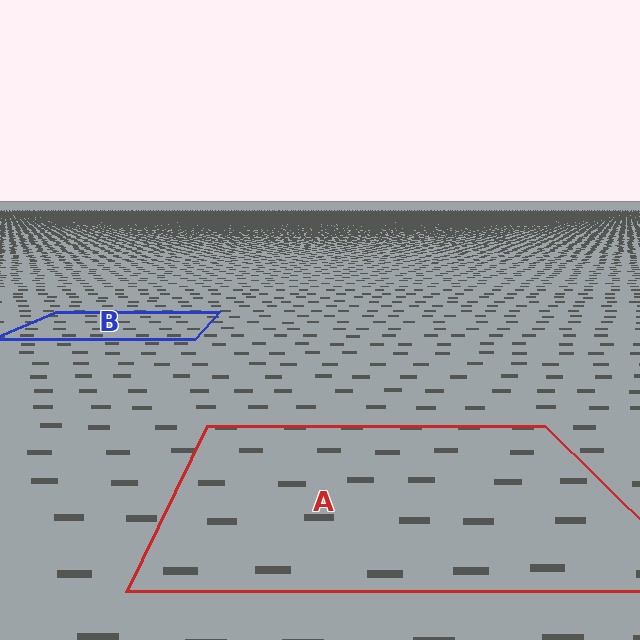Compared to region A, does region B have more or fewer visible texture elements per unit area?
Region B has more texture elements per unit area — they are packed more densely because it is farther away.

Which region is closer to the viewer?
Region A is closer. The texture elements there are larger and more spread out.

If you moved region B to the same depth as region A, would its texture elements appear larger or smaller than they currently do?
They would appear larger. At a closer depth, the same texture elements are projected at a bigger on-screen size.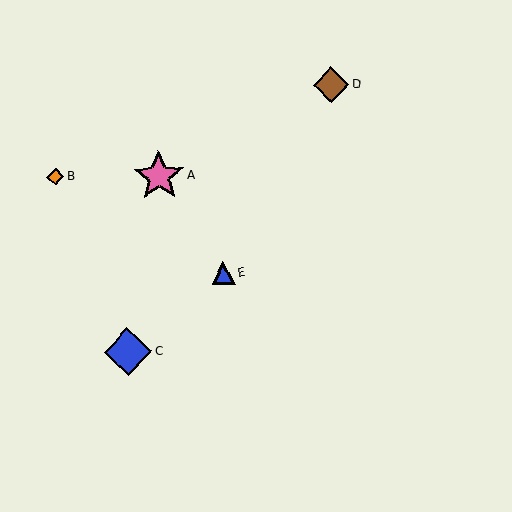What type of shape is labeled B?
Shape B is an orange diamond.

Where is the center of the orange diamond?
The center of the orange diamond is at (56, 177).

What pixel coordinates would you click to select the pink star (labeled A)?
Click at (159, 176) to select the pink star A.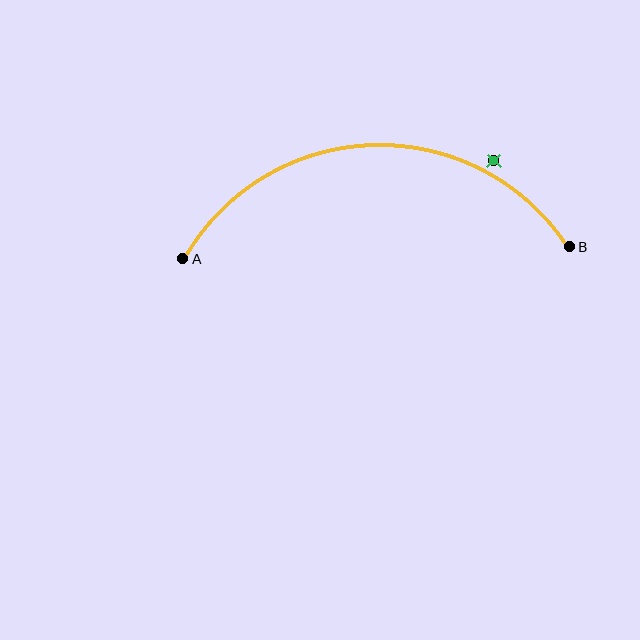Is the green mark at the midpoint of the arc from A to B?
No — the green mark does not lie on the arc at all. It sits slightly outside the curve.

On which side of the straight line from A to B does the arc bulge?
The arc bulges above the straight line connecting A and B.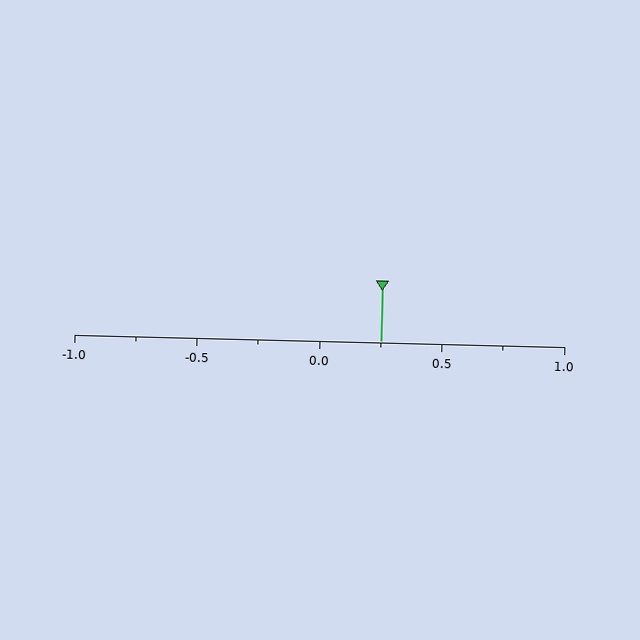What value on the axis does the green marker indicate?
The marker indicates approximately 0.25.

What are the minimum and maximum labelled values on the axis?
The axis runs from -1.0 to 1.0.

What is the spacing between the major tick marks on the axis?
The major ticks are spaced 0.5 apart.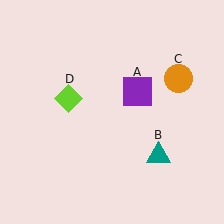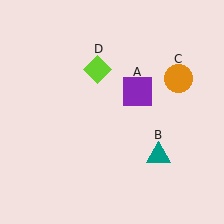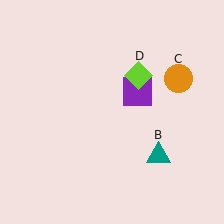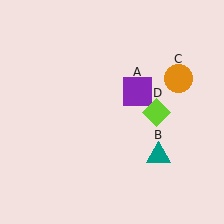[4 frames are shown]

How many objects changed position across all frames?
1 object changed position: lime diamond (object D).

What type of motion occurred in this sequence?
The lime diamond (object D) rotated clockwise around the center of the scene.